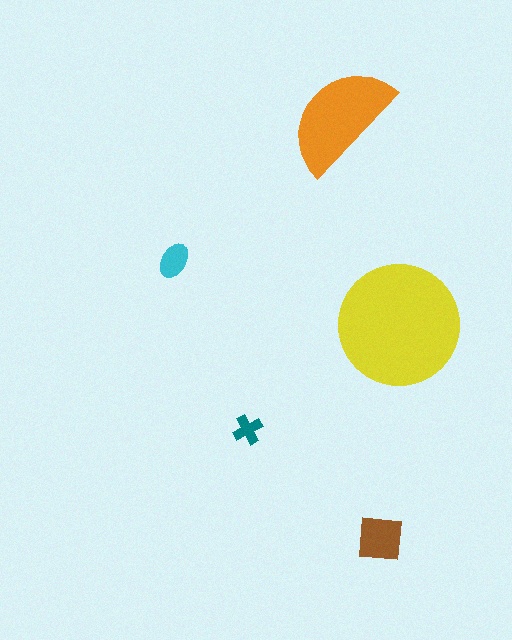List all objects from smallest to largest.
The teal cross, the cyan ellipse, the brown square, the orange semicircle, the yellow circle.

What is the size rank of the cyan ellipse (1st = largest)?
4th.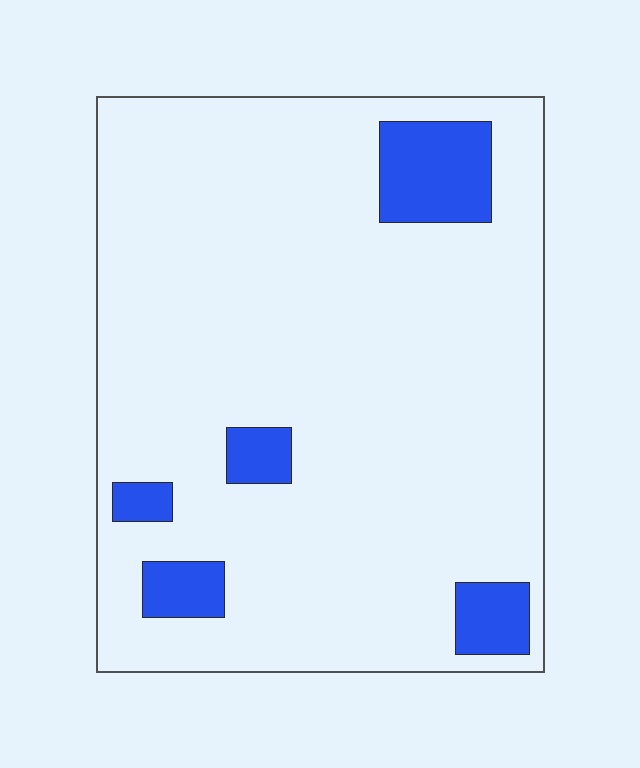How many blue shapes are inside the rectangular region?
5.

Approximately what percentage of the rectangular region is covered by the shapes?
Approximately 10%.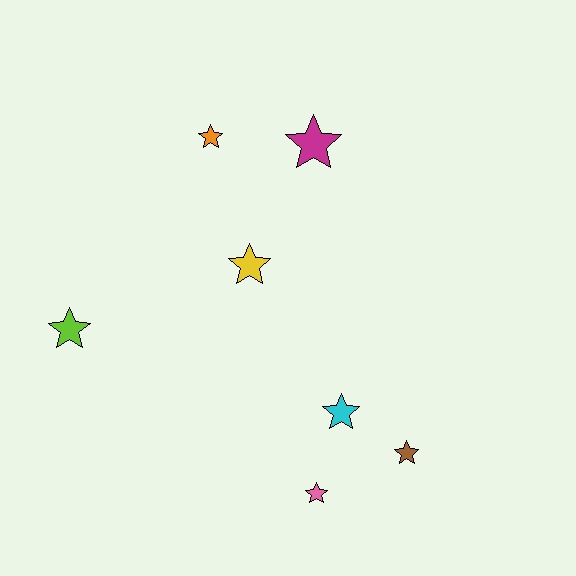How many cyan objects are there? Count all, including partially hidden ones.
There is 1 cyan object.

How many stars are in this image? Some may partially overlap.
There are 7 stars.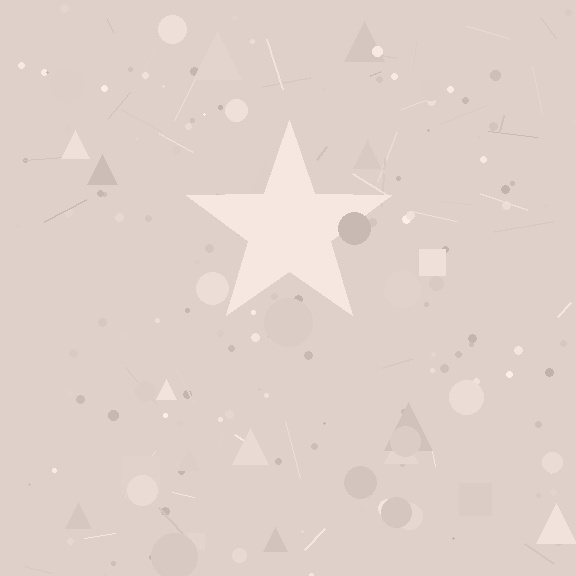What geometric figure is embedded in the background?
A star is embedded in the background.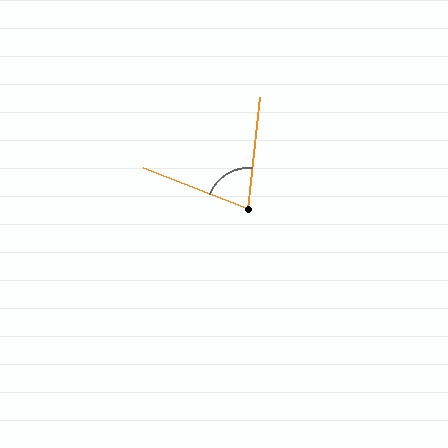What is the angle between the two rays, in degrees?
Approximately 75 degrees.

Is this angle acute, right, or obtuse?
It is acute.